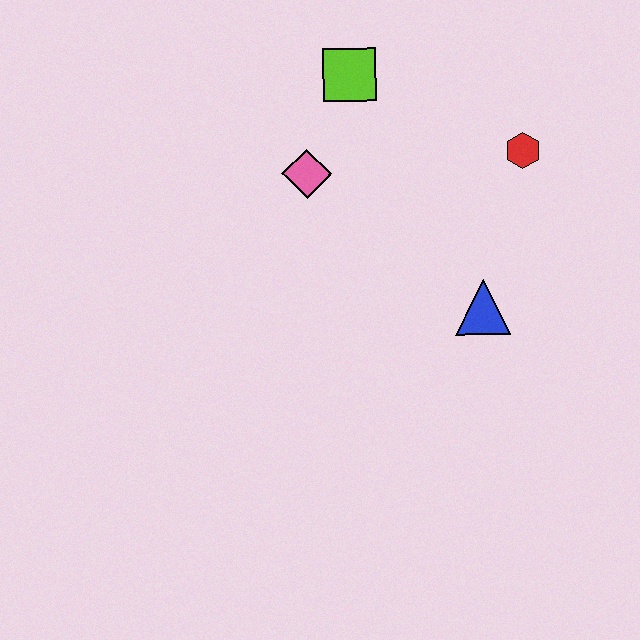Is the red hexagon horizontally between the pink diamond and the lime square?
No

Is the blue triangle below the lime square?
Yes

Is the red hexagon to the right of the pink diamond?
Yes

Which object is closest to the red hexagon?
The blue triangle is closest to the red hexagon.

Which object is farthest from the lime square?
The blue triangle is farthest from the lime square.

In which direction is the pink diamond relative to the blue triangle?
The pink diamond is to the left of the blue triangle.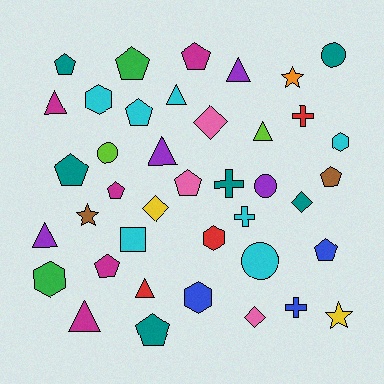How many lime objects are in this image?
There are 2 lime objects.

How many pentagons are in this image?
There are 11 pentagons.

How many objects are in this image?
There are 40 objects.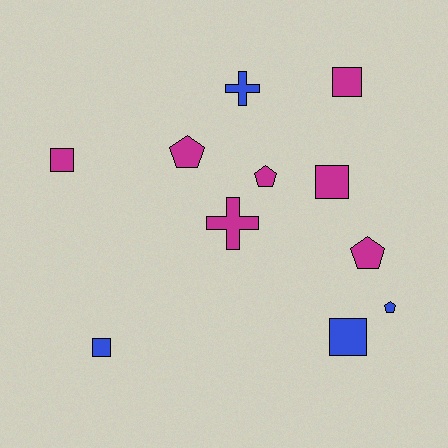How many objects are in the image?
There are 11 objects.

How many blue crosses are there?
There is 1 blue cross.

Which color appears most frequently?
Magenta, with 7 objects.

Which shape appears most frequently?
Square, with 5 objects.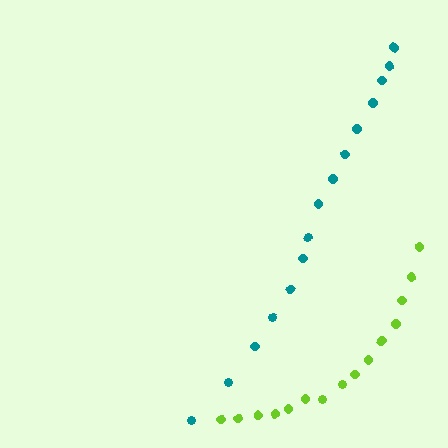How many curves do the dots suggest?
There are 2 distinct paths.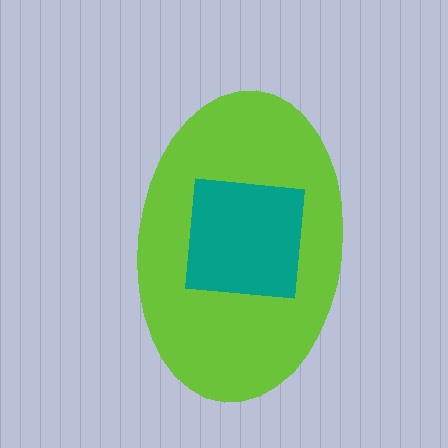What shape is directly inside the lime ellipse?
The teal square.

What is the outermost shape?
The lime ellipse.